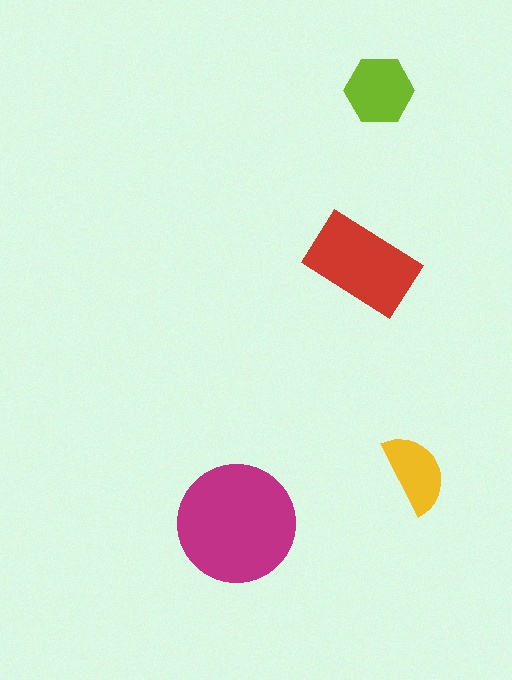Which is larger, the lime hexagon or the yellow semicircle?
The lime hexagon.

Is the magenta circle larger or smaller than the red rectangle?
Larger.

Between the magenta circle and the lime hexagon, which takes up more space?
The magenta circle.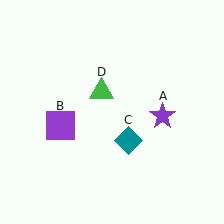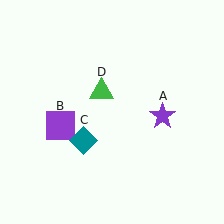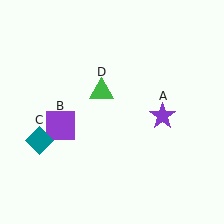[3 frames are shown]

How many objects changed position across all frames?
1 object changed position: teal diamond (object C).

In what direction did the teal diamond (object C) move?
The teal diamond (object C) moved left.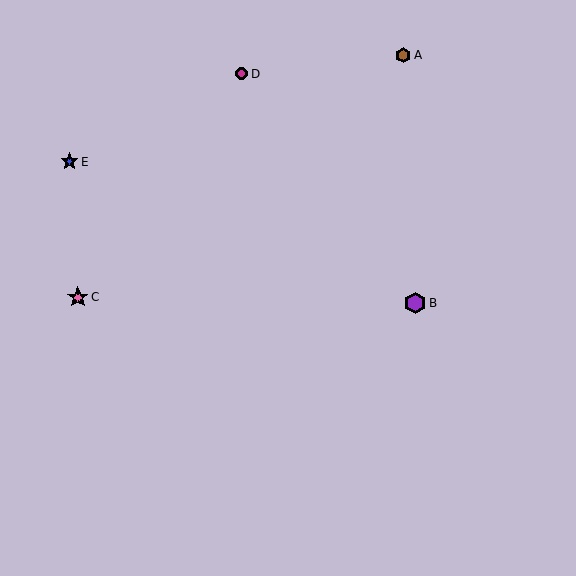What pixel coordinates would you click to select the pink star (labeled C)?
Click at (78, 297) to select the pink star C.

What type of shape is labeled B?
Shape B is a purple hexagon.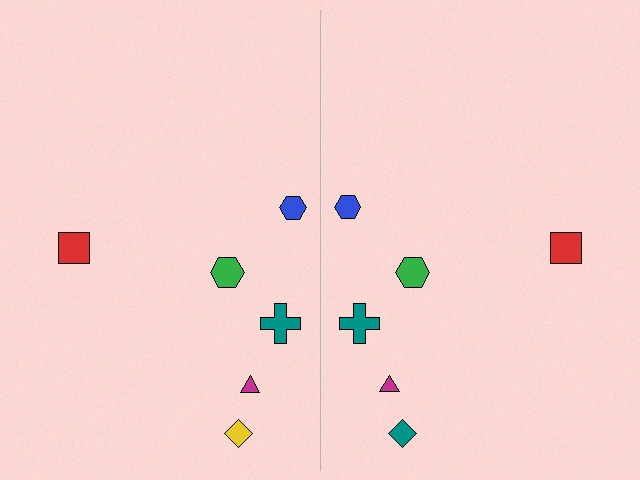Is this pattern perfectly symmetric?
No, the pattern is not perfectly symmetric. The teal diamond on the right side breaks the symmetry — its mirror counterpart is yellow.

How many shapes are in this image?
There are 12 shapes in this image.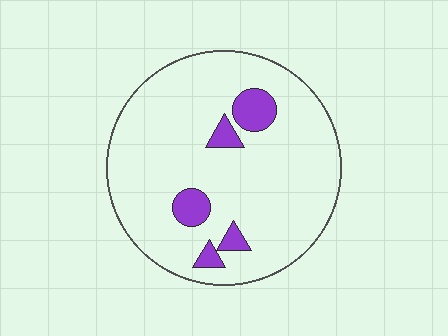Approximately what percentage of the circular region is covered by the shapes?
Approximately 10%.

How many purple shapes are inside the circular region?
5.